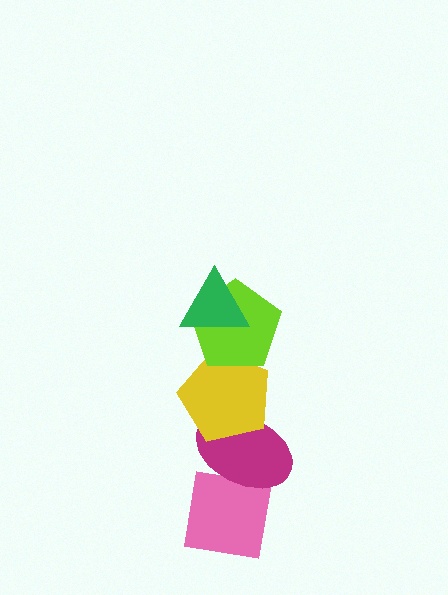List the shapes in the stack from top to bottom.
From top to bottom: the green triangle, the lime pentagon, the yellow pentagon, the magenta ellipse, the pink square.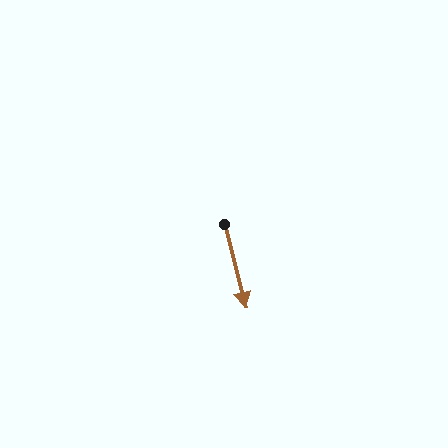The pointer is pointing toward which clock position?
Roughly 6 o'clock.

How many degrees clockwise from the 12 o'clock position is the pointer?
Approximately 165 degrees.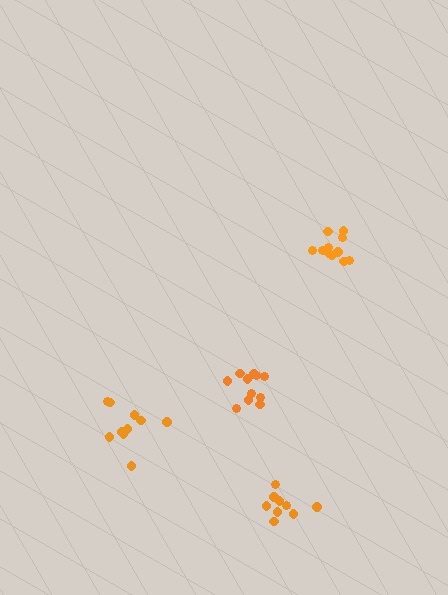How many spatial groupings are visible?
There are 4 spatial groupings.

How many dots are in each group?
Group 1: 9 dots, Group 2: 11 dots, Group 3: 11 dots, Group 4: 10 dots (41 total).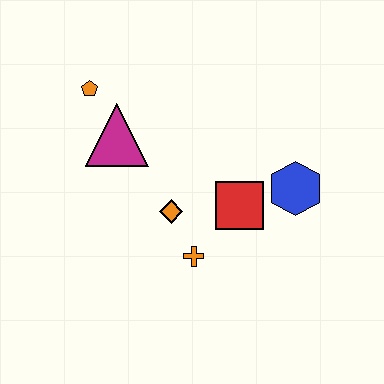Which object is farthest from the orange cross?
The orange pentagon is farthest from the orange cross.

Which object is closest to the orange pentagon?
The magenta triangle is closest to the orange pentagon.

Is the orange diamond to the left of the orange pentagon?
No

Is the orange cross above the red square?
No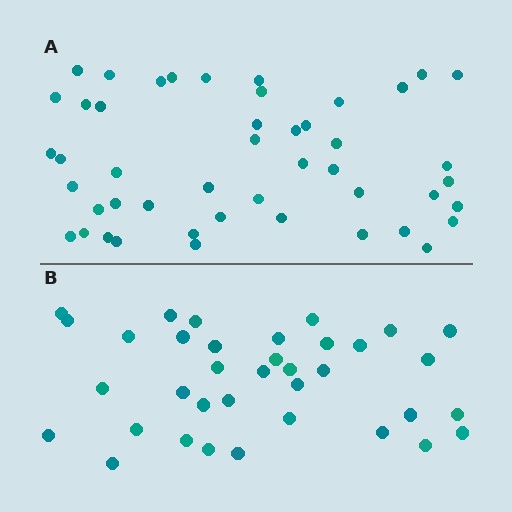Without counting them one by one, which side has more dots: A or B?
Region A (the top region) has more dots.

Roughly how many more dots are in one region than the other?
Region A has roughly 12 or so more dots than region B.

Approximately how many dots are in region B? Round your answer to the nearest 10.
About 40 dots. (The exact count is 36, which rounds to 40.)